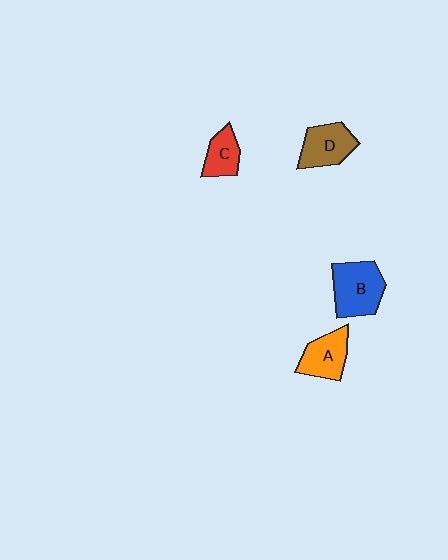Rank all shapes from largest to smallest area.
From largest to smallest: B (blue), D (brown), A (orange), C (red).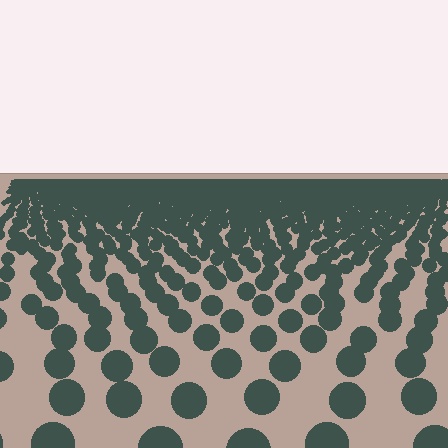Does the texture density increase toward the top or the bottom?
Density increases toward the top.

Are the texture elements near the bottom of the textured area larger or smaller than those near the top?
Larger. Near the bottom, elements are closer to the viewer and appear at a bigger on-screen size.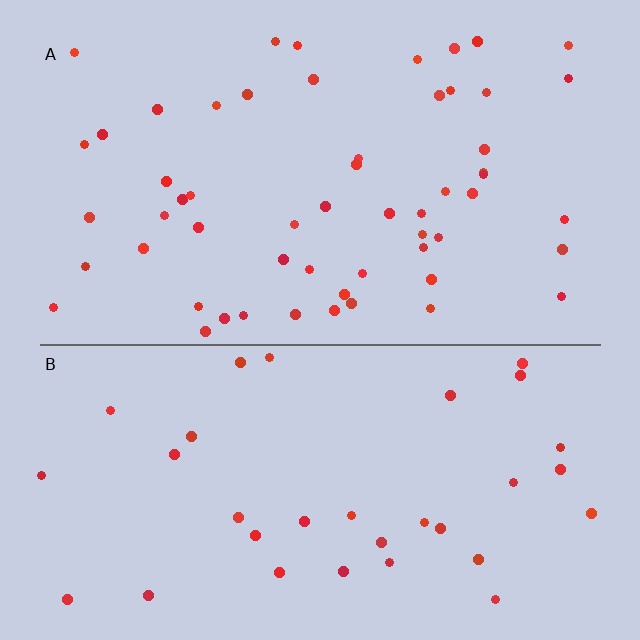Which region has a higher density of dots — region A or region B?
A (the top).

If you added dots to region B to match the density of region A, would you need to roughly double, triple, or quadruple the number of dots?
Approximately double.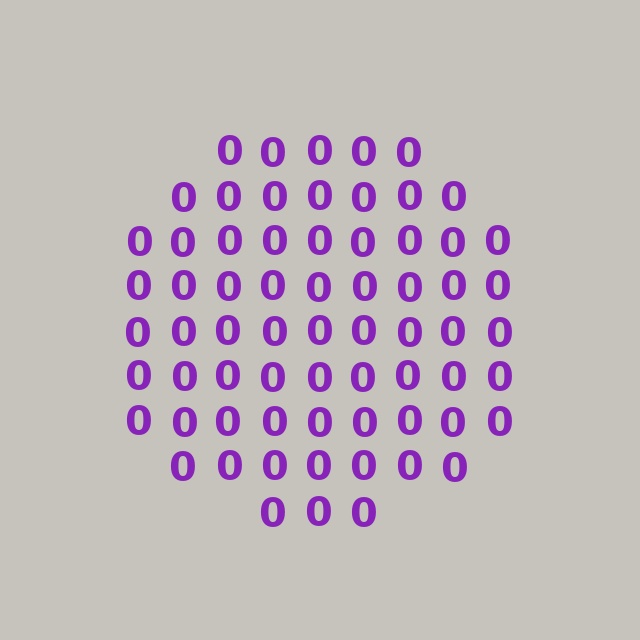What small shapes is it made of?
It is made of small digit 0's.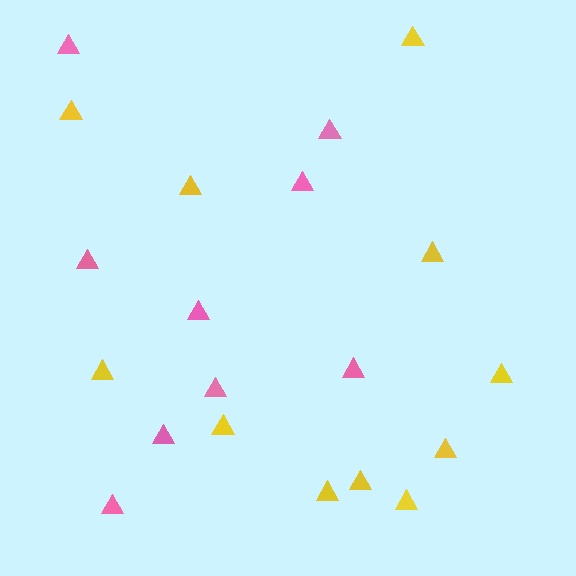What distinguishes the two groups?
There are 2 groups: one group of yellow triangles (11) and one group of pink triangles (9).